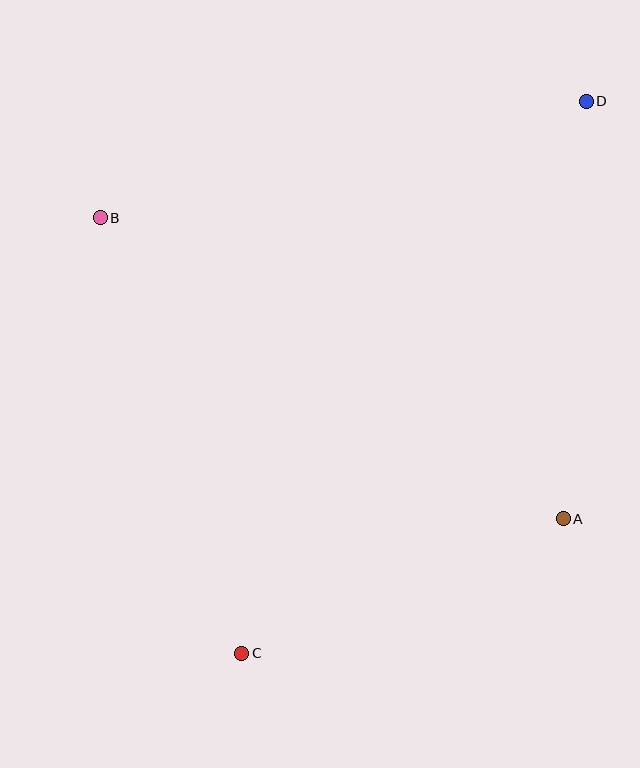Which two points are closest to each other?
Points A and C are closest to each other.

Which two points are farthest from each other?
Points C and D are farthest from each other.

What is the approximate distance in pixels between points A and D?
The distance between A and D is approximately 418 pixels.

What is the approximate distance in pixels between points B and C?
The distance between B and C is approximately 458 pixels.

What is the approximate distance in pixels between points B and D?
The distance between B and D is approximately 500 pixels.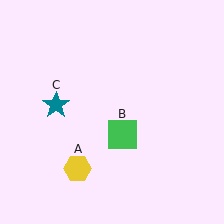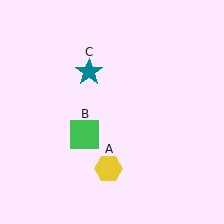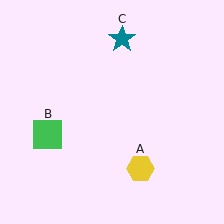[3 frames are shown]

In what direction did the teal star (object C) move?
The teal star (object C) moved up and to the right.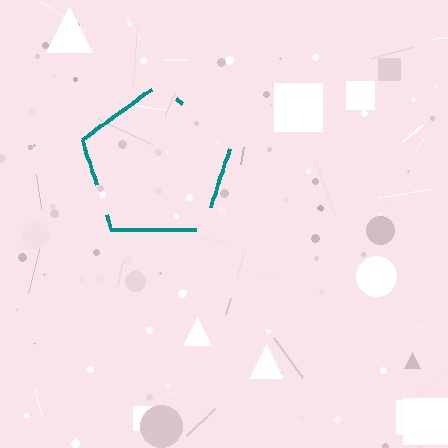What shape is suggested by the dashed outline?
The dashed outline suggests a pentagon.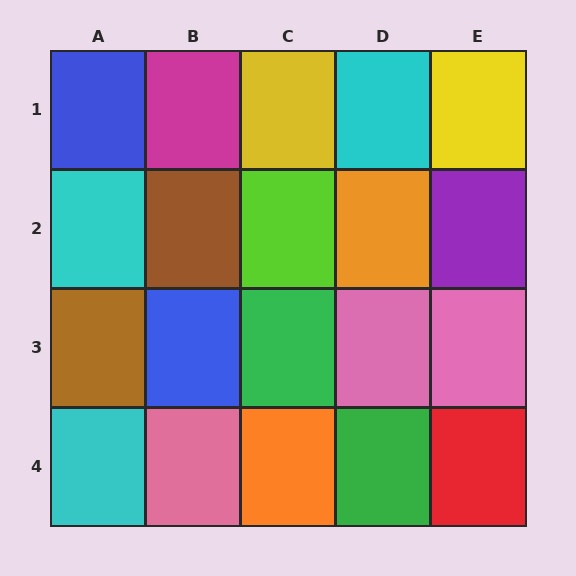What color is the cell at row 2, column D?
Orange.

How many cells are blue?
2 cells are blue.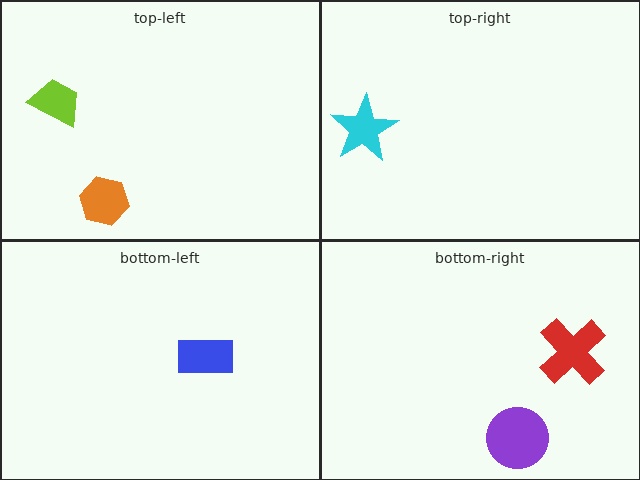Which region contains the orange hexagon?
The top-left region.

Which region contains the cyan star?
The top-right region.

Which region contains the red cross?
The bottom-right region.